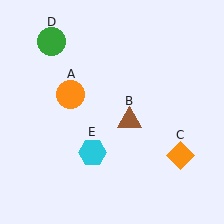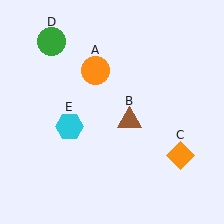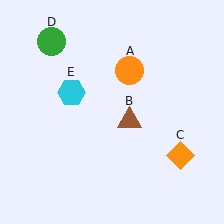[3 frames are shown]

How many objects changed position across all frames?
2 objects changed position: orange circle (object A), cyan hexagon (object E).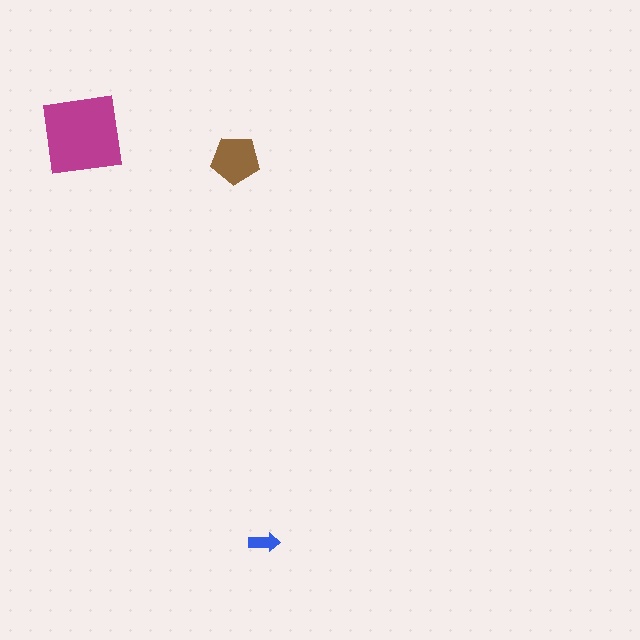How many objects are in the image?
There are 3 objects in the image.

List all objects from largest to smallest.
The magenta square, the brown pentagon, the blue arrow.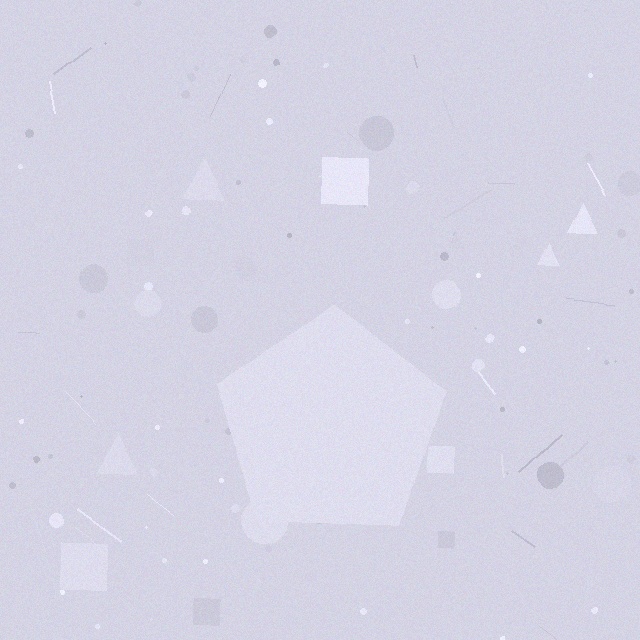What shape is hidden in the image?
A pentagon is hidden in the image.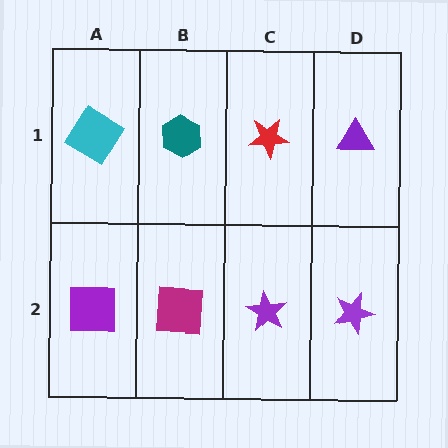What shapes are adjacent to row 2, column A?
A cyan diamond (row 1, column A), a magenta square (row 2, column B).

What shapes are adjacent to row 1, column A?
A purple square (row 2, column A), a teal hexagon (row 1, column B).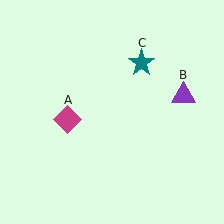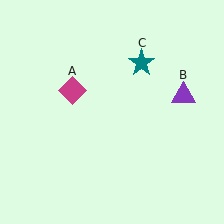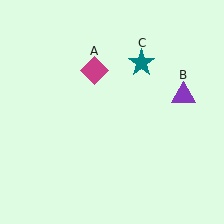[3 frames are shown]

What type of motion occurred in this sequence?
The magenta diamond (object A) rotated clockwise around the center of the scene.